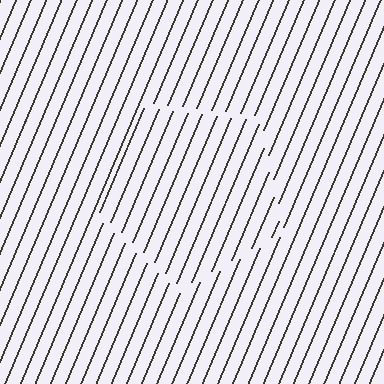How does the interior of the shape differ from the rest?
The interior of the shape contains the same grating, shifted by half a period — the contour is defined by the phase discontinuity where line-ends from the inner and outer gratings abut.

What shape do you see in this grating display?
An illusory pentagon. The interior of the shape contains the same grating, shifted by half a period — the contour is defined by the phase discontinuity where line-ends from the inner and outer gratings abut.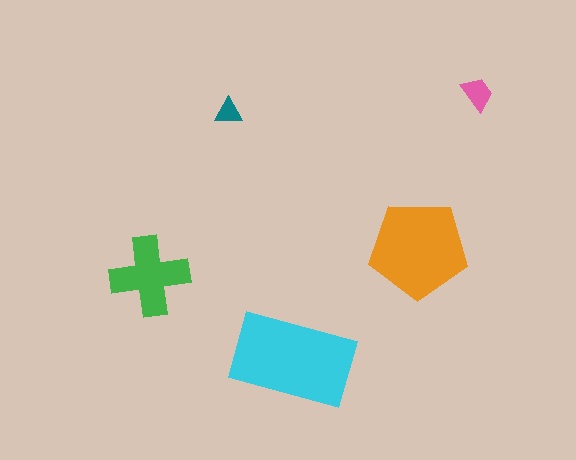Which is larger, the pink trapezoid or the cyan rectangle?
The cyan rectangle.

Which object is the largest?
The cyan rectangle.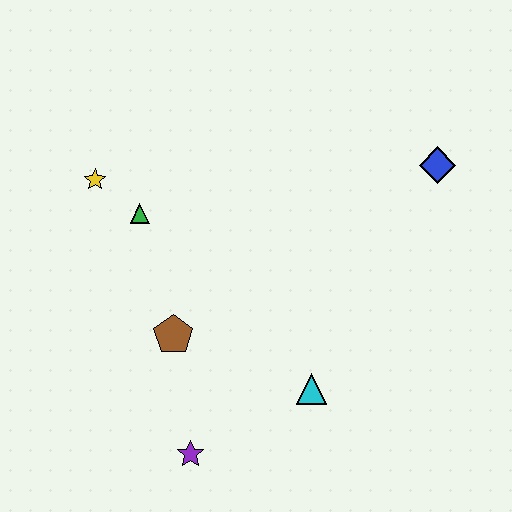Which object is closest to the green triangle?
The yellow star is closest to the green triangle.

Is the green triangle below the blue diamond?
Yes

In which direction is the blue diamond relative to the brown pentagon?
The blue diamond is to the right of the brown pentagon.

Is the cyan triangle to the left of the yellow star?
No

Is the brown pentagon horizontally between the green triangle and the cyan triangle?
Yes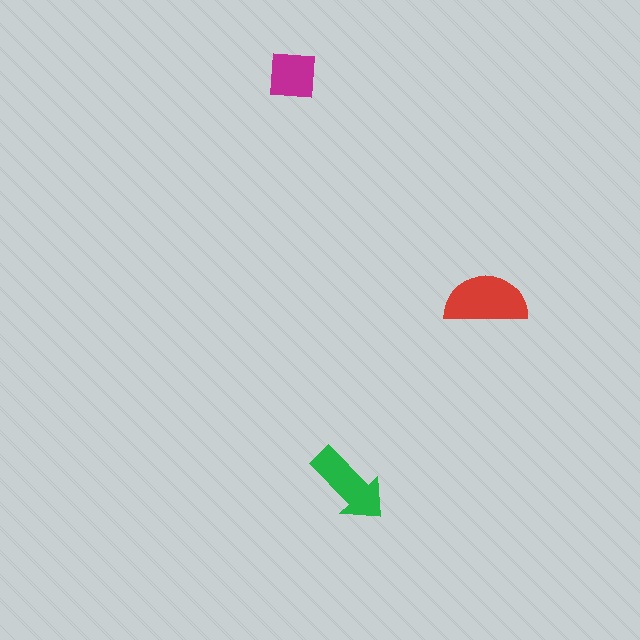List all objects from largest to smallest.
The red semicircle, the green arrow, the magenta square.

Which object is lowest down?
The green arrow is bottommost.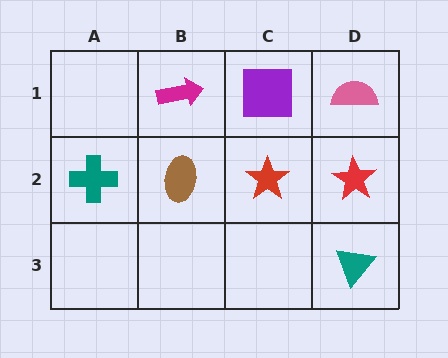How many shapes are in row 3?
1 shape.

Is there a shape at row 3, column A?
No, that cell is empty.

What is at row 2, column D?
A red star.